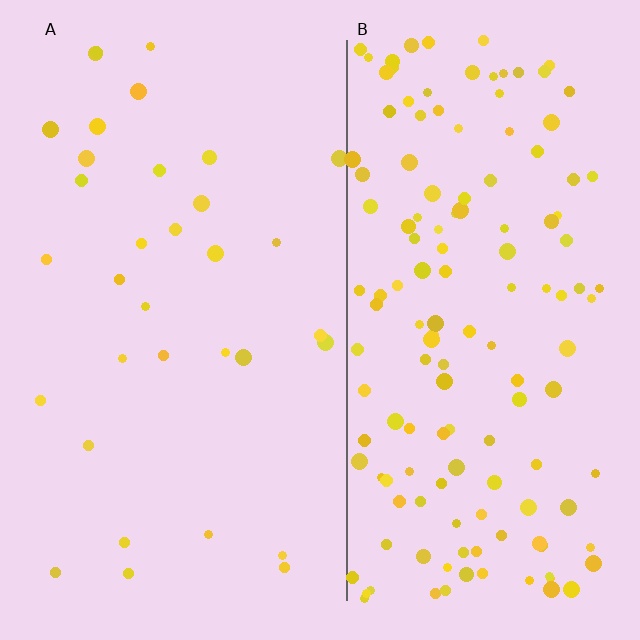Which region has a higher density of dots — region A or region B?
B (the right).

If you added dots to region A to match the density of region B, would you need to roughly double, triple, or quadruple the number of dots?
Approximately quadruple.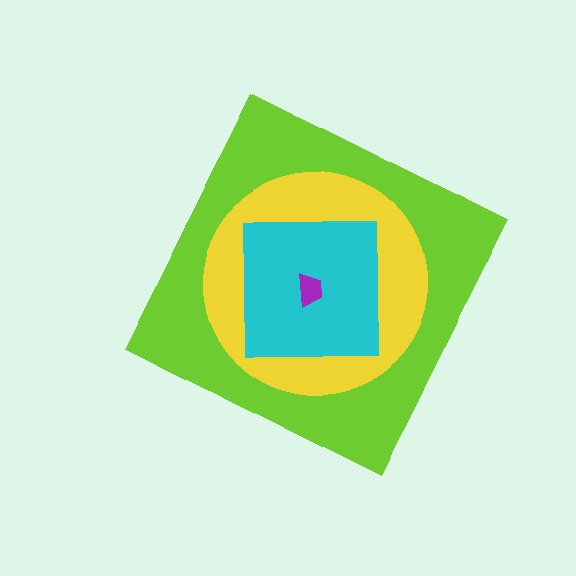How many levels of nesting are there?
4.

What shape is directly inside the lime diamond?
The yellow circle.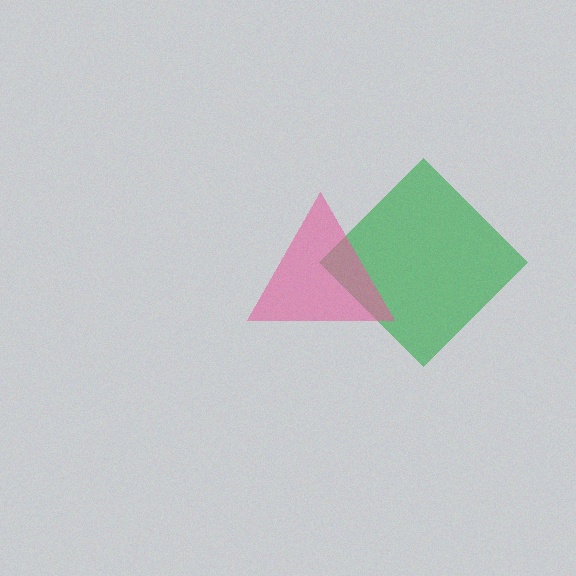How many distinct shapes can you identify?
There are 2 distinct shapes: a green diamond, a pink triangle.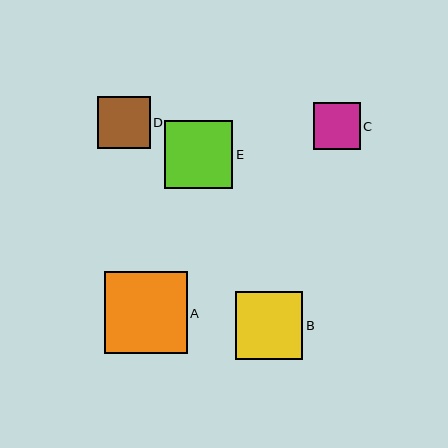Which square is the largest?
Square A is the largest with a size of approximately 83 pixels.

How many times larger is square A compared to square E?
Square A is approximately 1.2 times the size of square E.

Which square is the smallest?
Square C is the smallest with a size of approximately 47 pixels.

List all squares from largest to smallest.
From largest to smallest: A, E, B, D, C.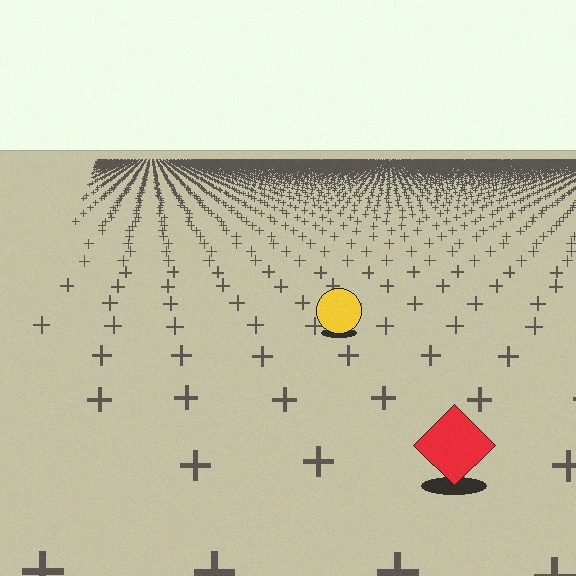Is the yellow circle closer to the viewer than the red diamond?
No. The red diamond is closer — you can tell from the texture gradient: the ground texture is coarser near it.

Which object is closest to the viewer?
The red diamond is closest. The texture marks near it are larger and more spread out.